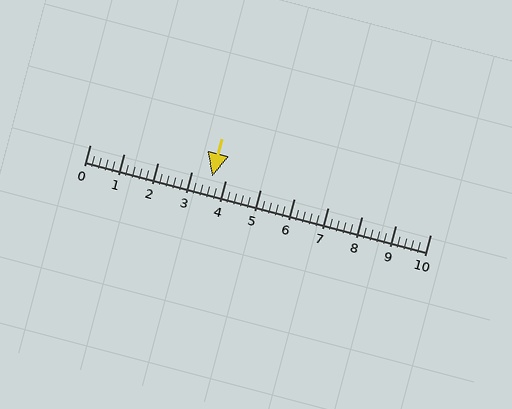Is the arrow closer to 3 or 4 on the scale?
The arrow is closer to 4.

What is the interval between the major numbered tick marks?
The major tick marks are spaced 1 units apart.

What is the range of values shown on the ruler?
The ruler shows values from 0 to 10.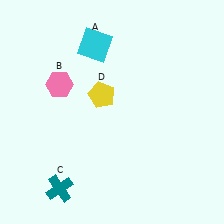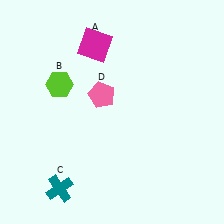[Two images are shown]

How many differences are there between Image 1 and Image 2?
There are 3 differences between the two images.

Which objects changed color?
A changed from cyan to magenta. B changed from pink to lime. D changed from yellow to pink.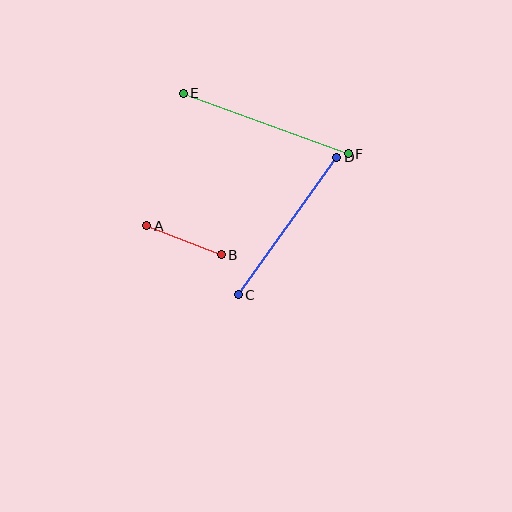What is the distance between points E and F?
The distance is approximately 176 pixels.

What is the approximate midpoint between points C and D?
The midpoint is at approximately (287, 226) pixels.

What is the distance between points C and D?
The distance is approximately 169 pixels.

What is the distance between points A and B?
The distance is approximately 80 pixels.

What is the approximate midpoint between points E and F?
The midpoint is at approximately (266, 123) pixels.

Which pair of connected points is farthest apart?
Points E and F are farthest apart.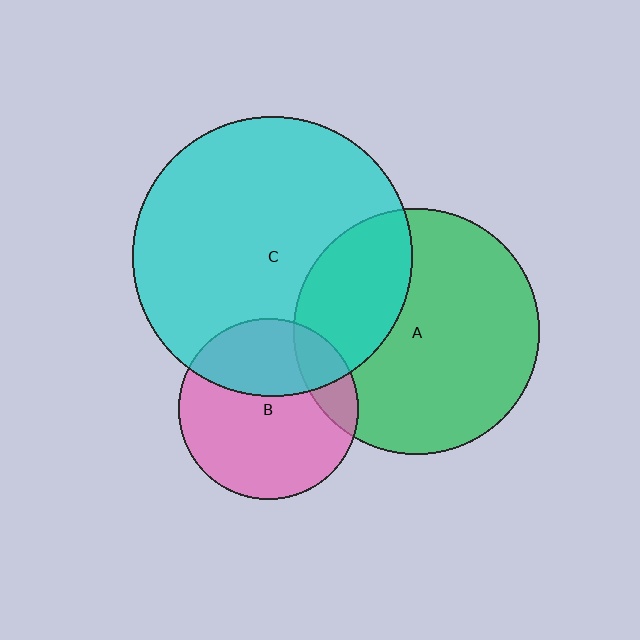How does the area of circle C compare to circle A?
Approximately 1.3 times.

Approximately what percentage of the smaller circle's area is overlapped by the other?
Approximately 30%.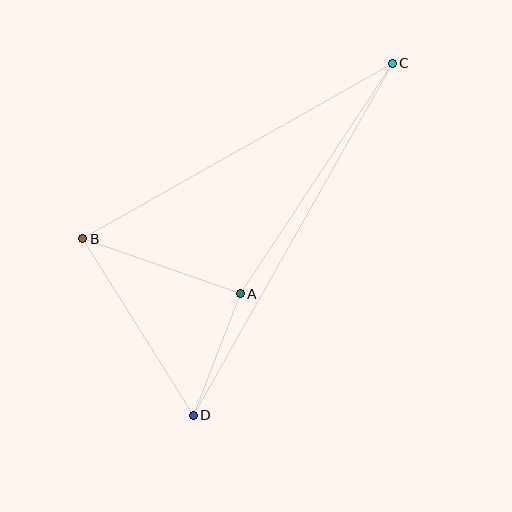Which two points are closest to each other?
Points A and D are closest to each other.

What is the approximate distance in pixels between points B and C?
The distance between B and C is approximately 356 pixels.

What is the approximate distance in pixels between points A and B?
The distance between A and B is approximately 167 pixels.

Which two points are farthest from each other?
Points C and D are farthest from each other.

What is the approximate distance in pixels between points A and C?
The distance between A and C is approximately 276 pixels.